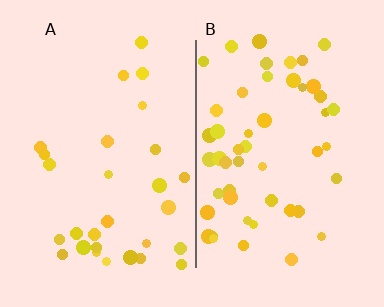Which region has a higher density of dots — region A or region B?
B (the right).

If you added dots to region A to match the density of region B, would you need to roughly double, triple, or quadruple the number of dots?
Approximately double.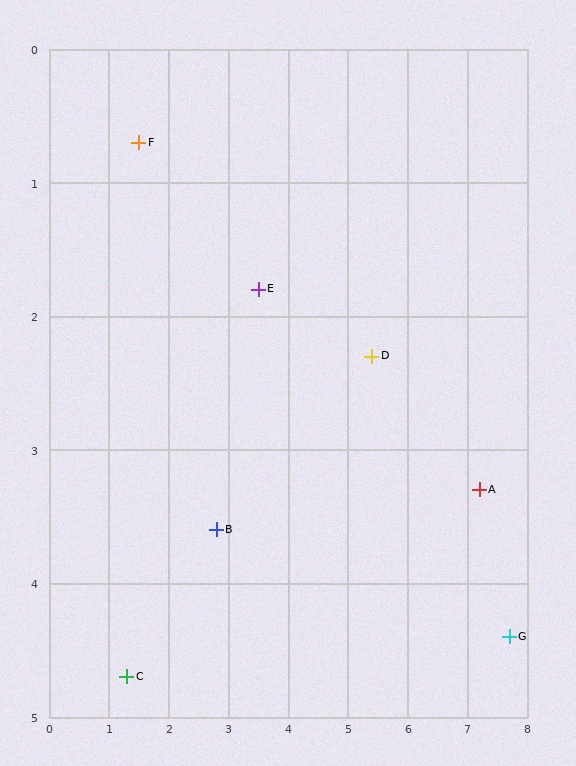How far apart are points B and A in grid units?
Points B and A are about 4.4 grid units apart.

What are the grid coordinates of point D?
Point D is at approximately (5.4, 2.3).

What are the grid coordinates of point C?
Point C is at approximately (1.3, 4.7).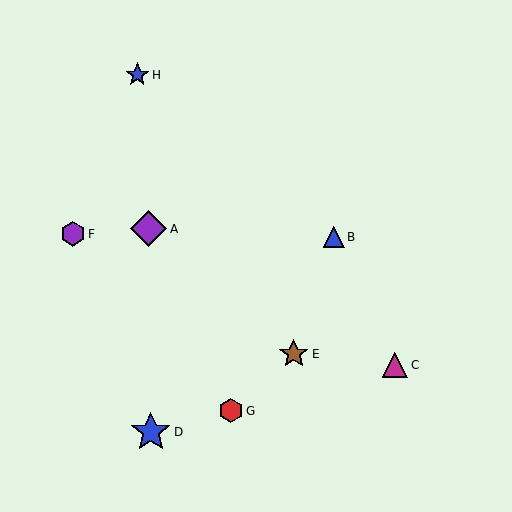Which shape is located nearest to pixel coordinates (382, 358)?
The magenta triangle (labeled C) at (395, 365) is nearest to that location.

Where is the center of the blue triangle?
The center of the blue triangle is at (334, 237).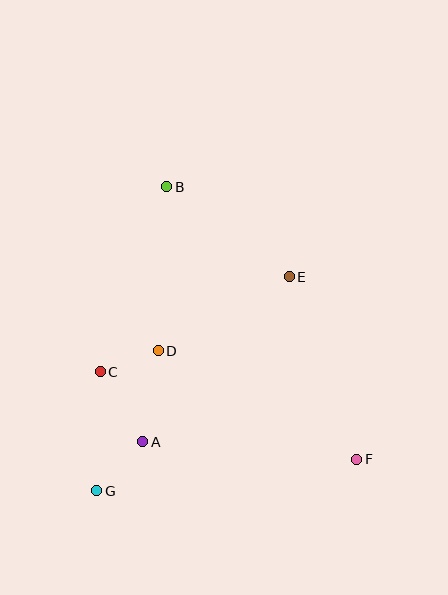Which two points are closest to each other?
Points C and D are closest to each other.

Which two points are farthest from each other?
Points B and F are farthest from each other.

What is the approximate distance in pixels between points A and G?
The distance between A and G is approximately 67 pixels.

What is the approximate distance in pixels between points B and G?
The distance between B and G is approximately 312 pixels.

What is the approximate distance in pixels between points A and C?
The distance between A and C is approximately 82 pixels.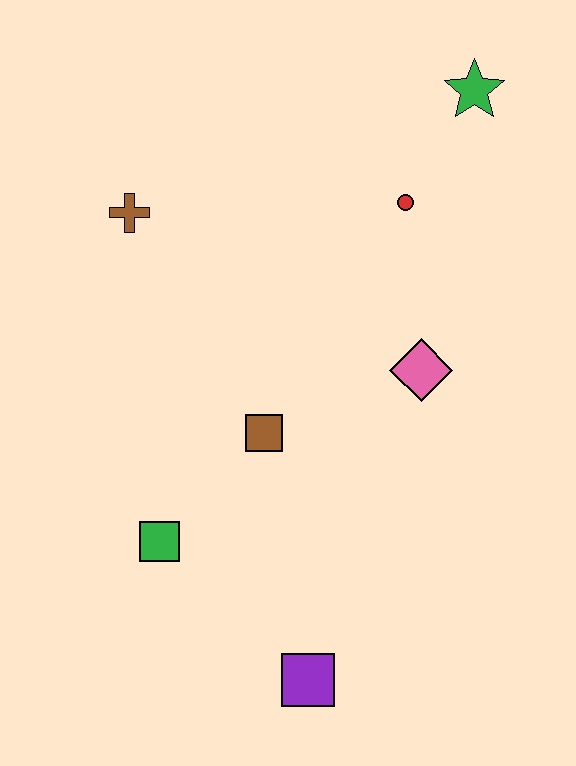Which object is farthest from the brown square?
The green star is farthest from the brown square.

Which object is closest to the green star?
The red circle is closest to the green star.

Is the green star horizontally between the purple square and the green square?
No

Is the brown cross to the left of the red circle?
Yes